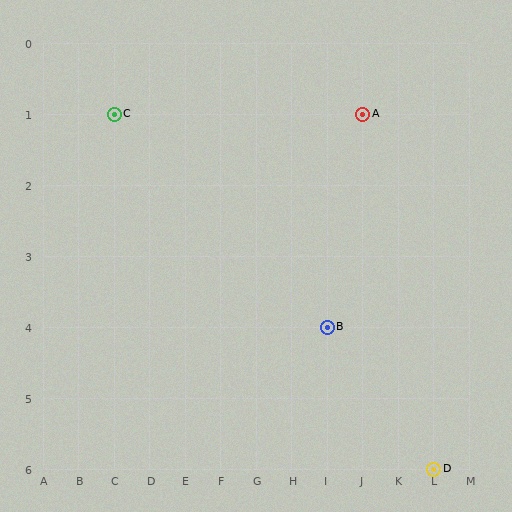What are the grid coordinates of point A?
Point A is at grid coordinates (J, 1).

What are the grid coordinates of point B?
Point B is at grid coordinates (I, 4).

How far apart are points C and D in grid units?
Points C and D are 9 columns and 5 rows apart (about 10.3 grid units diagonally).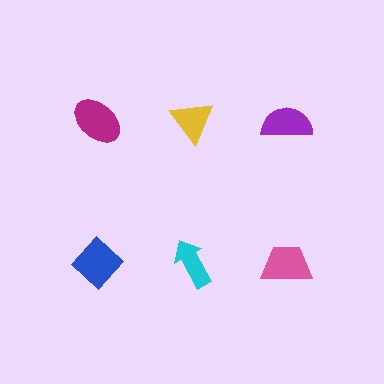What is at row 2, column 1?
A blue diamond.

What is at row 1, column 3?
A purple semicircle.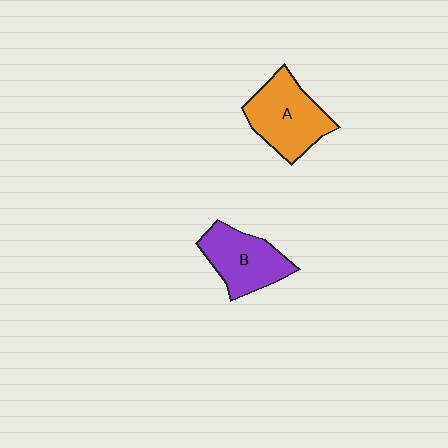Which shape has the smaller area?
Shape B (purple).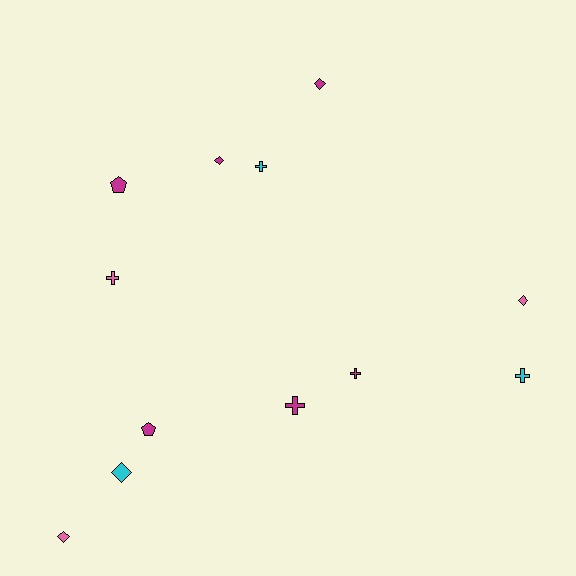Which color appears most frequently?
Magenta, with 6 objects.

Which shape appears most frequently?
Cross, with 5 objects.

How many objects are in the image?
There are 12 objects.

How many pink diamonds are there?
There are 2 pink diamonds.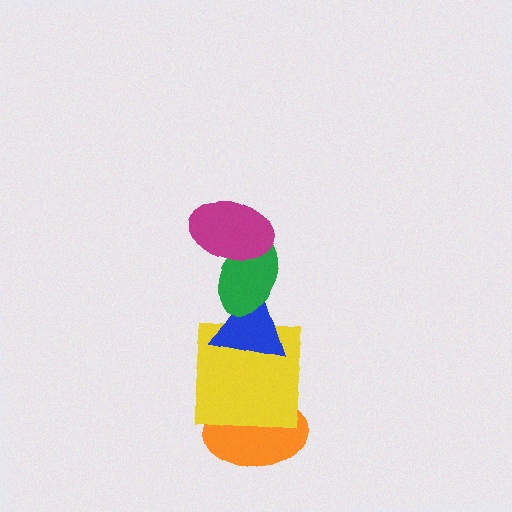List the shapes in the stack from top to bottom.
From top to bottom: the magenta ellipse, the green ellipse, the blue triangle, the yellow square, the orange ellipse.